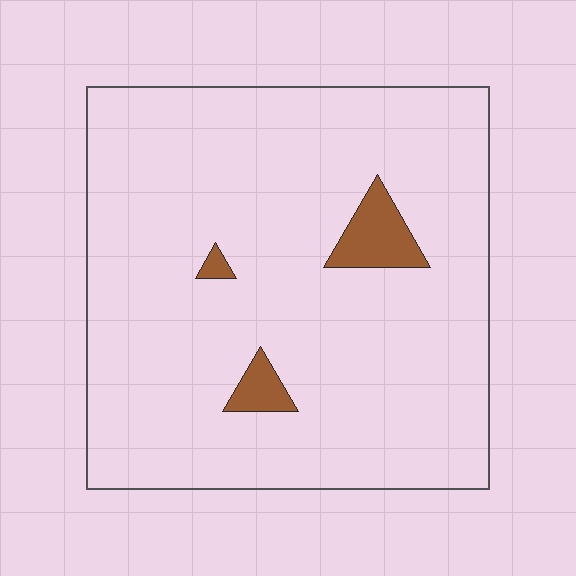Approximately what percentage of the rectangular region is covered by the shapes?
Approximately 5%.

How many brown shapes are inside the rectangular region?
3.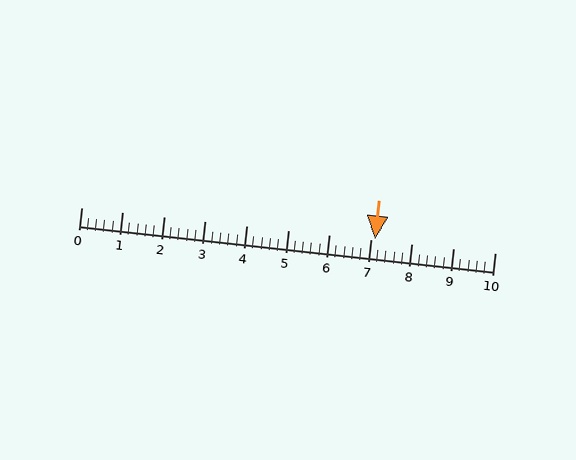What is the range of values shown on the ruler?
The ruler shows values from 0 to 10.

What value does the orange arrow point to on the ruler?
The orange arrow points to approximately 7.1.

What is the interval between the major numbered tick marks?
The major tick marks are spaced 1 units apart.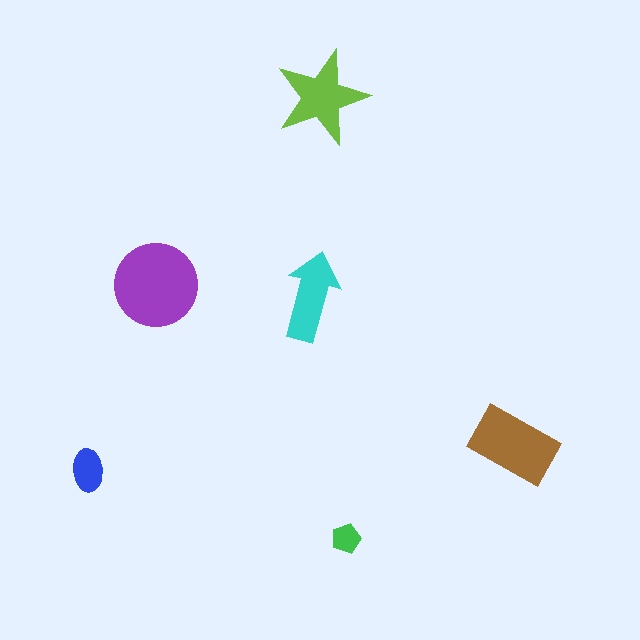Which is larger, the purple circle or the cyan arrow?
The purple circle.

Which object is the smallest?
The green pentagon.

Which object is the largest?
The purple circle.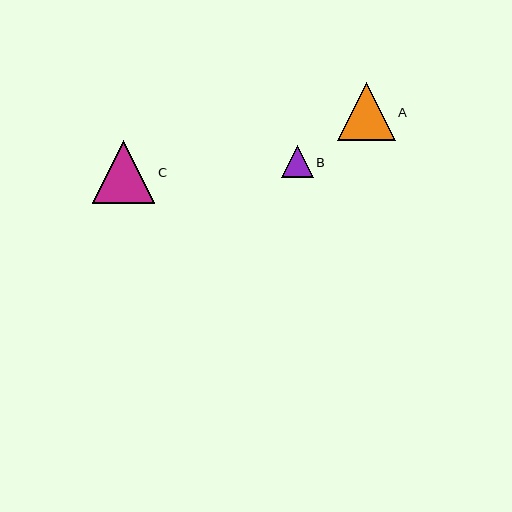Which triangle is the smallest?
Triangle B is the smallest with a size of approximately 31 pixels.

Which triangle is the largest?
Triangle C is the largest with a size of approximately 63 pixels.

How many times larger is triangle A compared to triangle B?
Triangle A is approximately 1.8 times the size of triangle B.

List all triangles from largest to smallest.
From largest to smallest: C, A, B.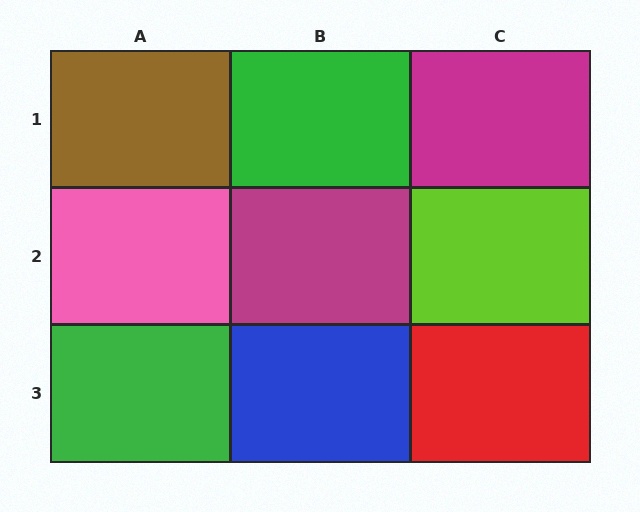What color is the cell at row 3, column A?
Green.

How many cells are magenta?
2 cells are magenta.